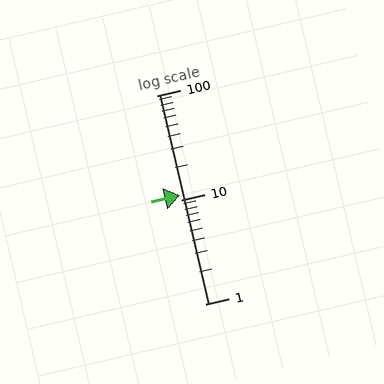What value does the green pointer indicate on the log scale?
The pointer indicates approximately 11.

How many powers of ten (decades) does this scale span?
The scale spans 2 decades, from 1 to 100.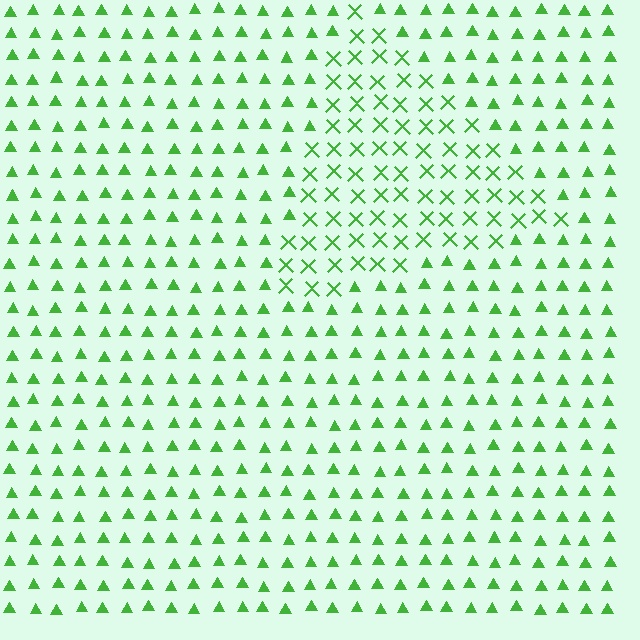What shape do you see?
I see a triangle.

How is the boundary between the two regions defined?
The boundary is defined by a change in element shape: X marks inside vs. triangles outside. All elements share the same color and spacing.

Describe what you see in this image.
The image is filled with small green elements arranged in a uniform grid. A triangle-shaped region contains X marks, while the surrounding area contains triangles. The boundary is defined purely by the change in element shape.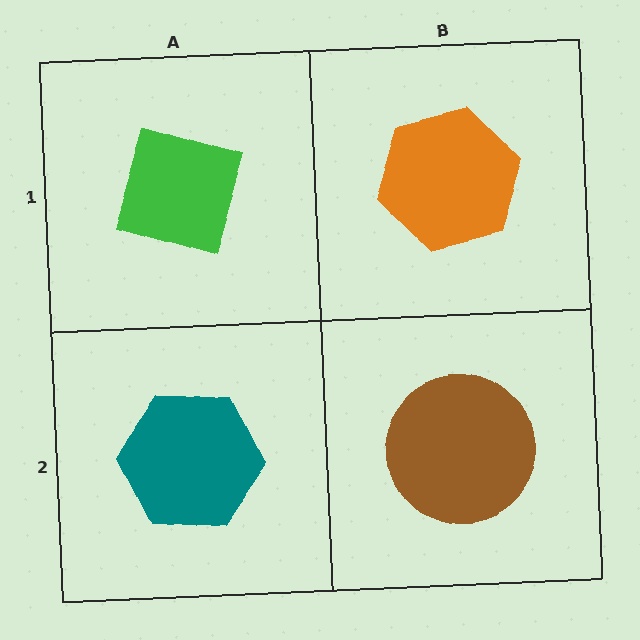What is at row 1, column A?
A green diamond.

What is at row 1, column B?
An orange hexagon.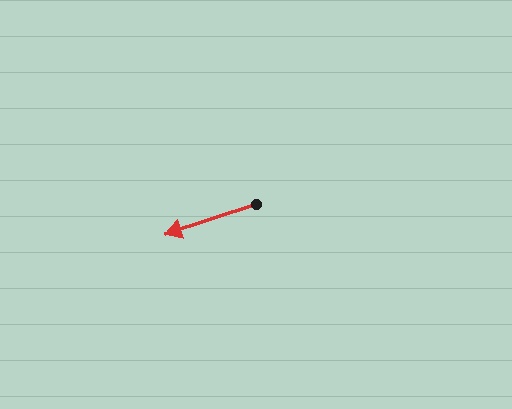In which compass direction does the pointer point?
West.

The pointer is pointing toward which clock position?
Roughly 8 o'clock.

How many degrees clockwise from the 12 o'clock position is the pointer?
Approximately 252 degrees.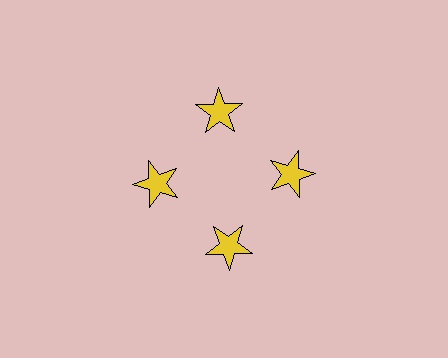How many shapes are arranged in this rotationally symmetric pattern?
There are 4 shapes, arranged in 4 groups of 1.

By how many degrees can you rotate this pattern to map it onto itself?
The pattern maps onto itself every 90 degrees of rotation.